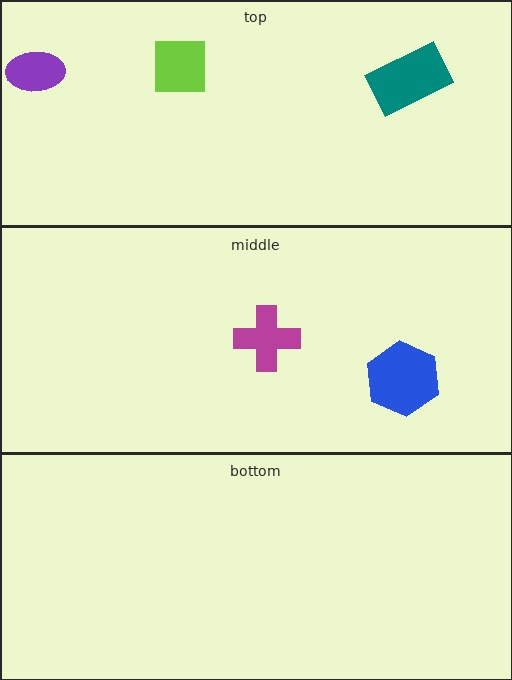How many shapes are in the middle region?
2.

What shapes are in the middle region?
The magenta cross, the blue hexagon.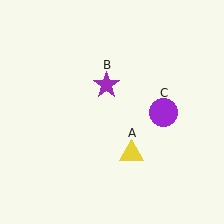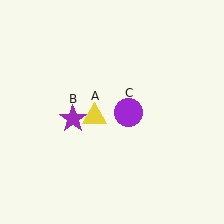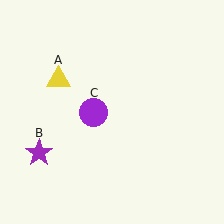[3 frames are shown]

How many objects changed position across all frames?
3 objects changed position: yellow triangle (object A), purple star (object B), purple circle (object C).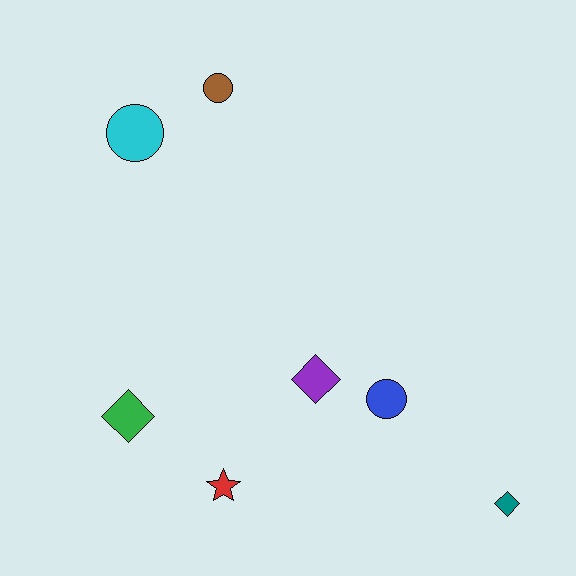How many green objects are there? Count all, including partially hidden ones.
There is 1 green object.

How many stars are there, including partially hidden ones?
There is 1 star.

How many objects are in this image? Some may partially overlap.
There are 7 objects.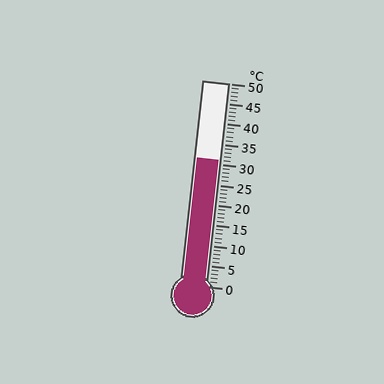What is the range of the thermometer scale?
The thermometer scale ranges from 0°C to 50°C.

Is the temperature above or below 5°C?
The temperature is above 5°C.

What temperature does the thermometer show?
The thermometer shows approximately 31°C.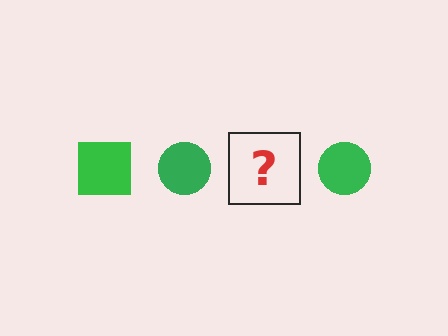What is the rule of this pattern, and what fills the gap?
The rule is that the pattern cycles through square, circle shapes in green. The gap should be filled with a green square.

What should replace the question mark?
The question mark should be replaced with a green square.